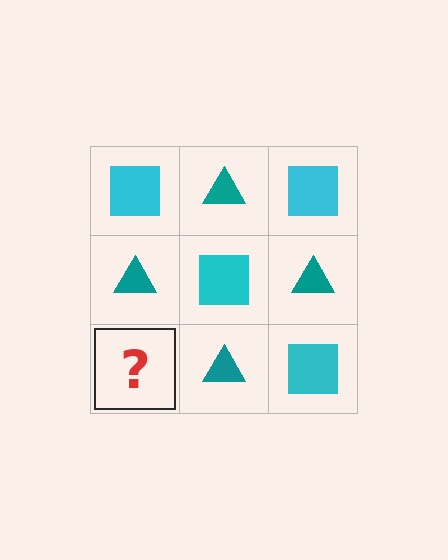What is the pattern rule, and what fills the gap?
The rule is that it alternates cyan square and teal triangle in a checkerboard pattern. The gap should be filled with a cyan square.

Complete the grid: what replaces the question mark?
The question mark should be replaced with a cyan square.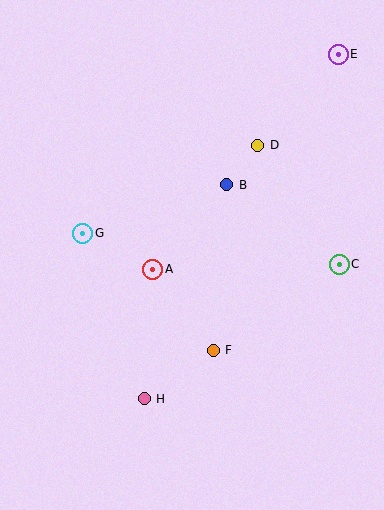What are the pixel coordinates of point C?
Point C is at (339, 264).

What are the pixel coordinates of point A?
Point A is at (153, 269).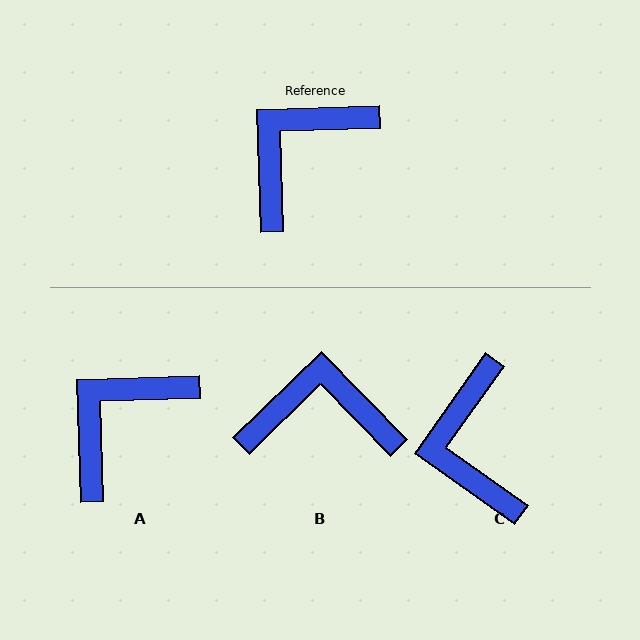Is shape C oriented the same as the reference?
No, it is off by about 53 degrees.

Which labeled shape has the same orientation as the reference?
A.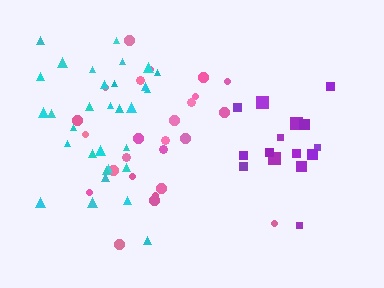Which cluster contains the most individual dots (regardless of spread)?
Cyan (31).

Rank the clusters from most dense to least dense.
purple, cyan, pink.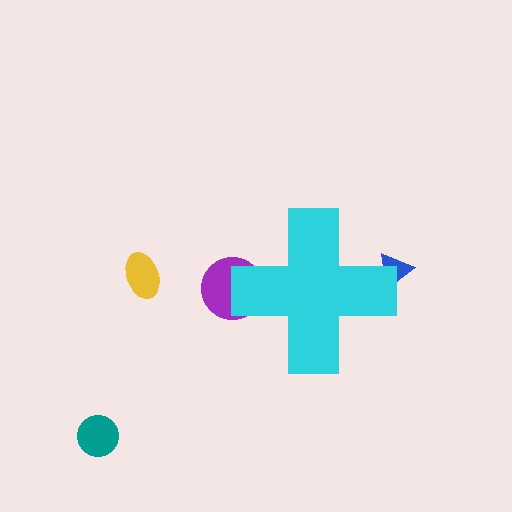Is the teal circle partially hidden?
No, the teal circle is fully visible.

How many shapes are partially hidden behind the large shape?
2 shapes are partially hidden.